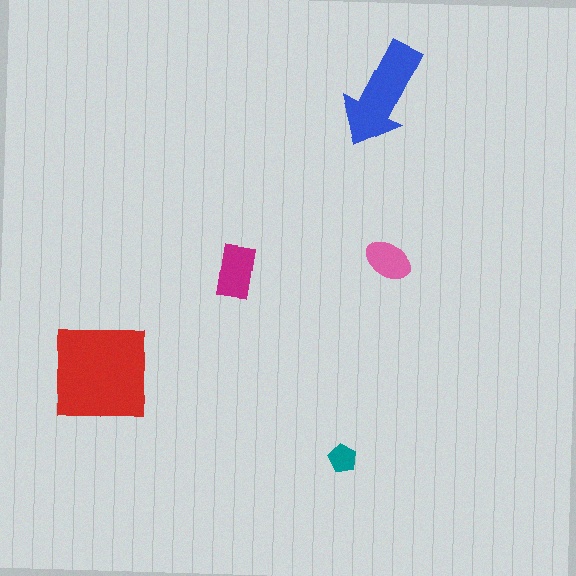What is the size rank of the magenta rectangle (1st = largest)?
3rd.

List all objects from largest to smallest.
The red square, the blue arrow, the magenta rectangle, the pink ellipse, the teal pentagon.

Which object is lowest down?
The teal pentagon is bottommost.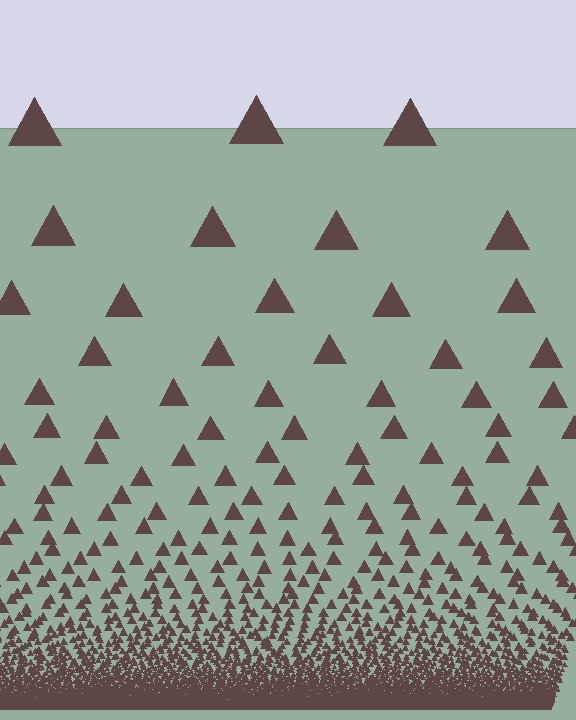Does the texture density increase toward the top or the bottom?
Density increases toward the bottom.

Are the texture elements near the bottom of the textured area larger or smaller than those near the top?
Smaller. The gradient is inverted — elements near the bottom are smaller and denser.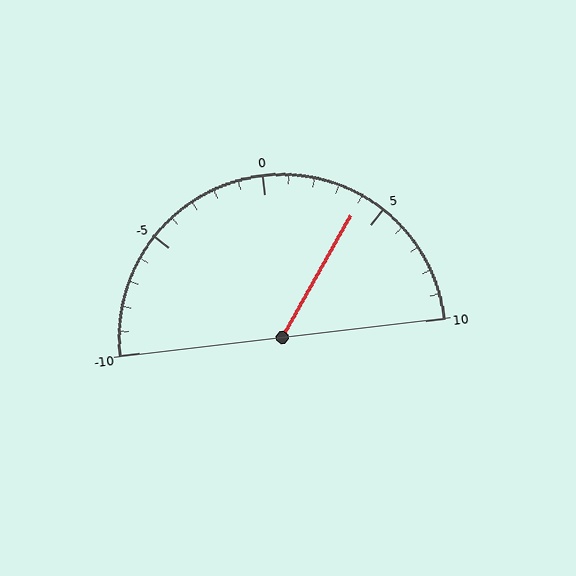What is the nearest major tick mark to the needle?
The nearest major tick mark is 5.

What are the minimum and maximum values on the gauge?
The gauge ranges from -10 to 10.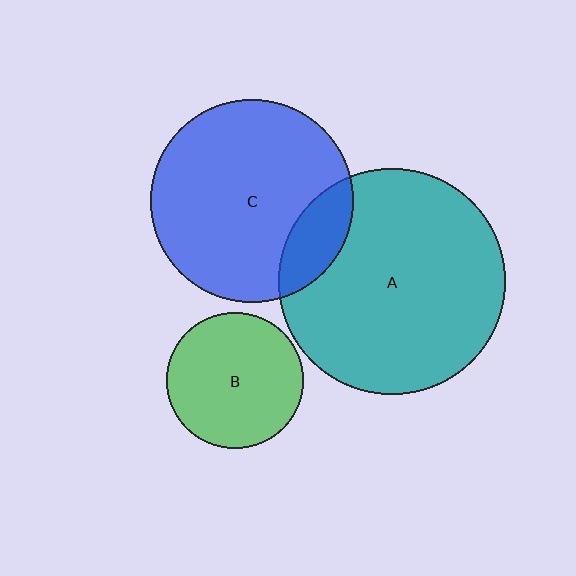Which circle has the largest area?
Circle A (teal).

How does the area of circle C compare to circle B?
Approximately 2.2 times.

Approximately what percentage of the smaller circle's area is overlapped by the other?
Approximately 15%.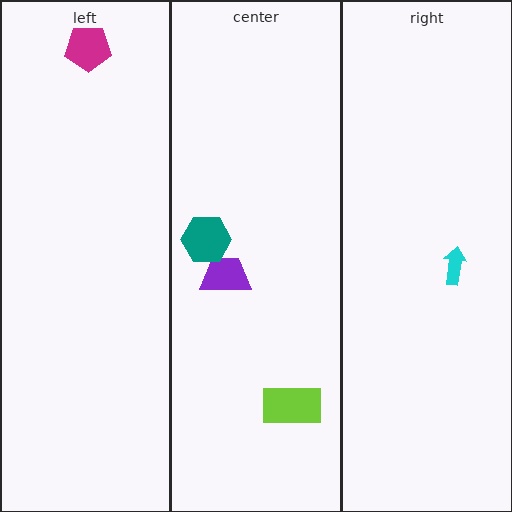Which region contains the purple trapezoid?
The center region.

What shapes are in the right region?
The cyan arrow.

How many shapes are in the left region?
1.